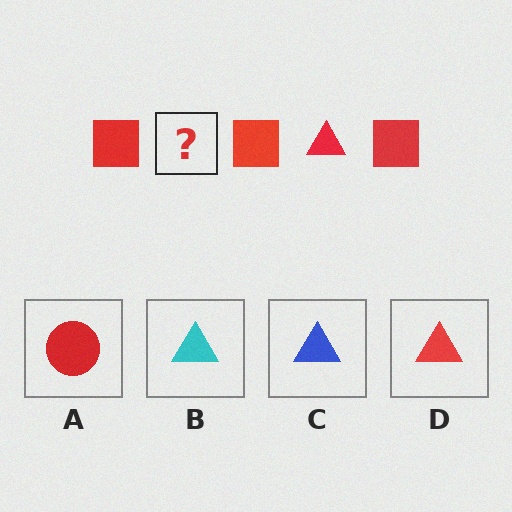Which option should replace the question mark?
Option D.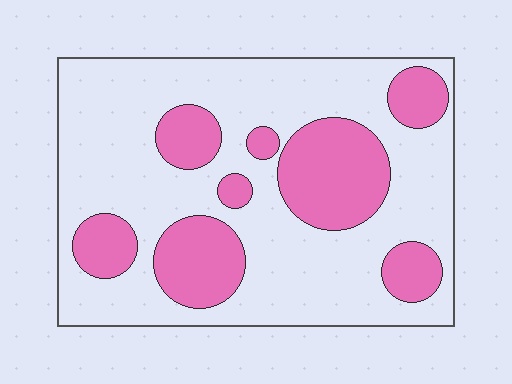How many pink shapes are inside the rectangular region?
8.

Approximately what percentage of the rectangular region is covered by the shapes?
Approximately 30%.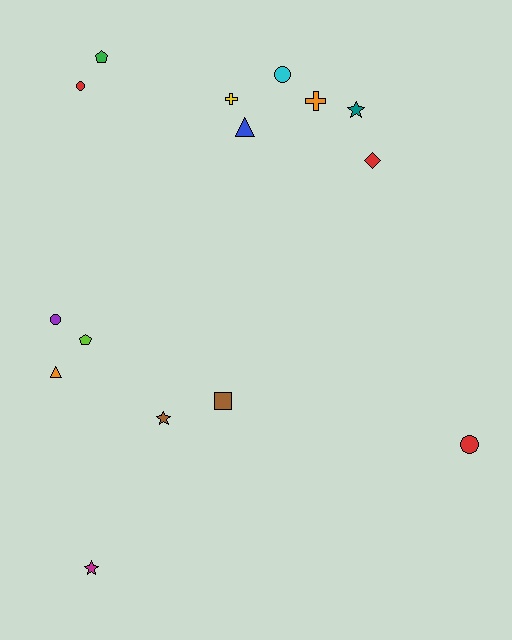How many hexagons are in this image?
There are no hexagons.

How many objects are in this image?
There are 15 objects.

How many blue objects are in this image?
There is 1 blue object.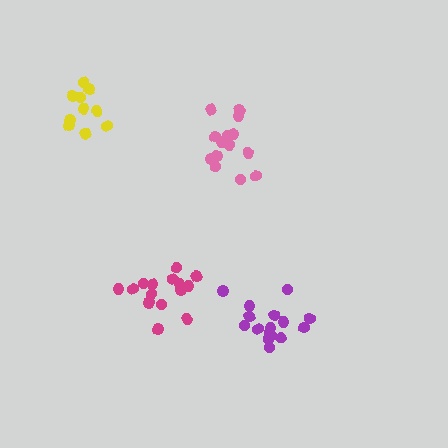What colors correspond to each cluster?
The clusters are colored: pink, purple, magenta, yellow.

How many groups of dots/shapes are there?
There are 4 groups.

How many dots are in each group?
Group 1: 14 dots, Group 2: 16 dots, Group 3: 15 dots, Group 4: 10 dots (55 total).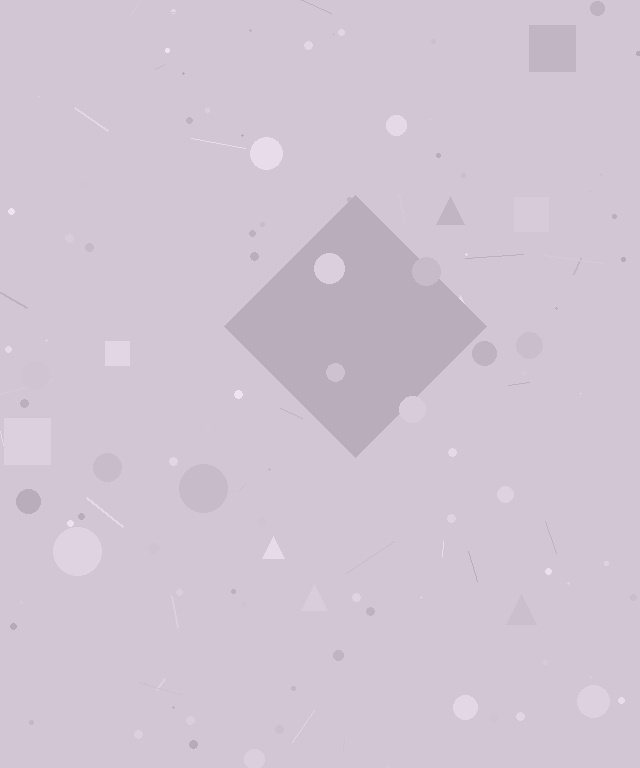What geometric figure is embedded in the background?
A diamond is embedded in the background.